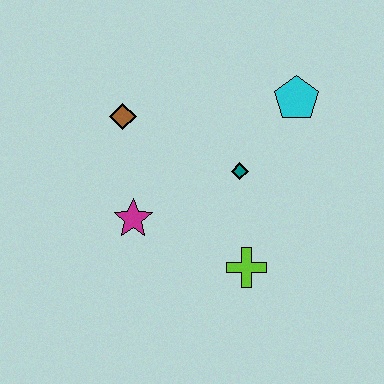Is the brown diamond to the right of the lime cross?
No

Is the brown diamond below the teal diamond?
No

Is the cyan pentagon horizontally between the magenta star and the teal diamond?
No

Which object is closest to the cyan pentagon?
The teal diamond is closest to the cyan pentagon.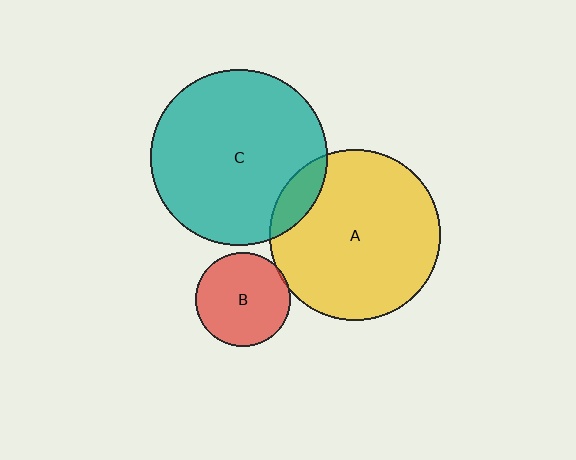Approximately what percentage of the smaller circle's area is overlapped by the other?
Approximately 10%.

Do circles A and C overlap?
Yes.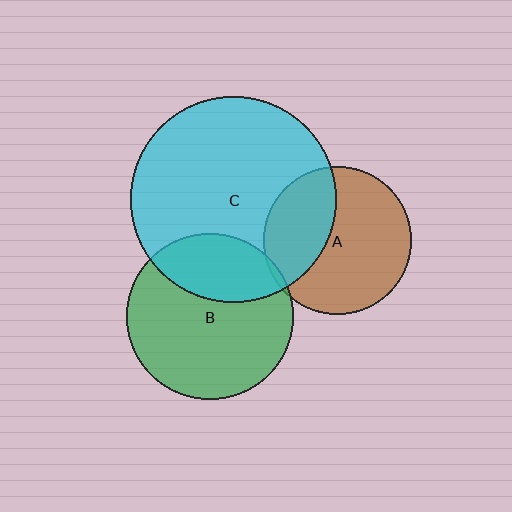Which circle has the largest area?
Circle C (cyan).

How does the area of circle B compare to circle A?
Approximately 1.3 times.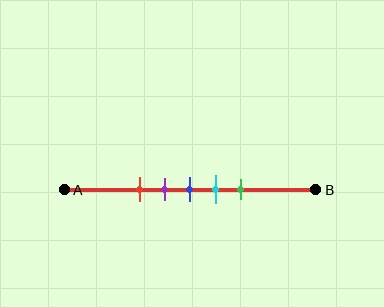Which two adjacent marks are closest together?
The purple and blue marks are the closest adjacent pair.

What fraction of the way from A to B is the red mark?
The red mark is approximately 30% (0.3) of the way from A to B.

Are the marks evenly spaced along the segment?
Yes, the marks are approximately evenly spaced.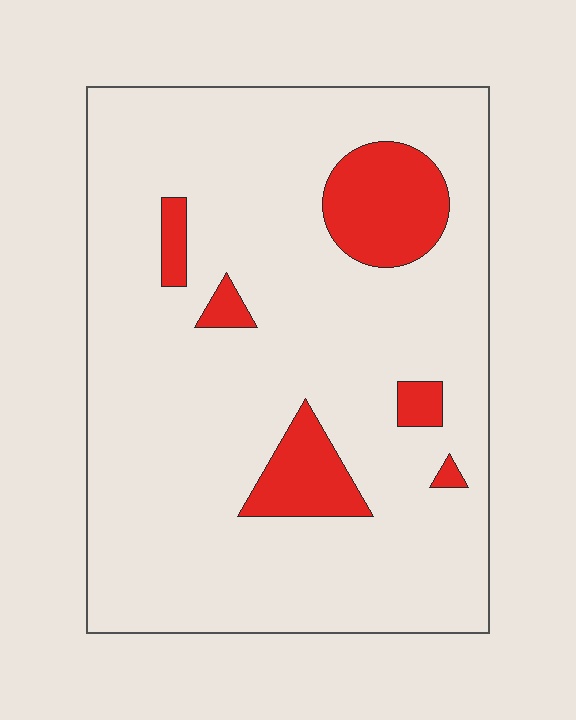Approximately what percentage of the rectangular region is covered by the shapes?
Approximately 15%.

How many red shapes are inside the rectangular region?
6.